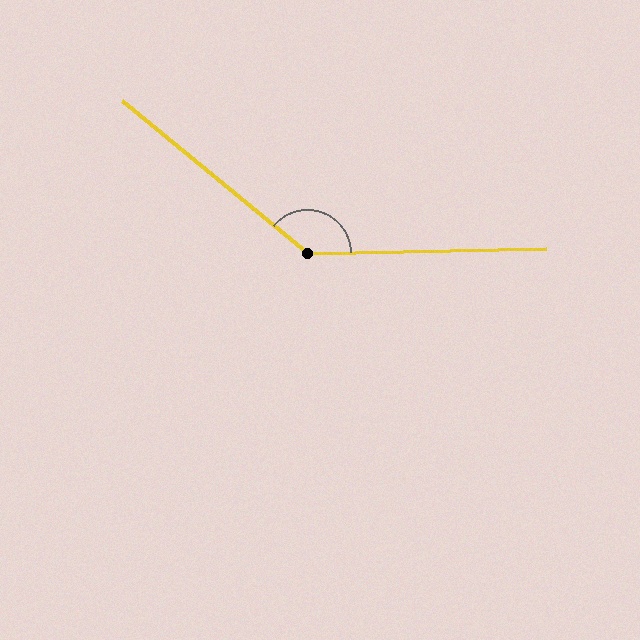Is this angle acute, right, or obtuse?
It is obtuse.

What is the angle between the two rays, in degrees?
Approximately 139 degrees.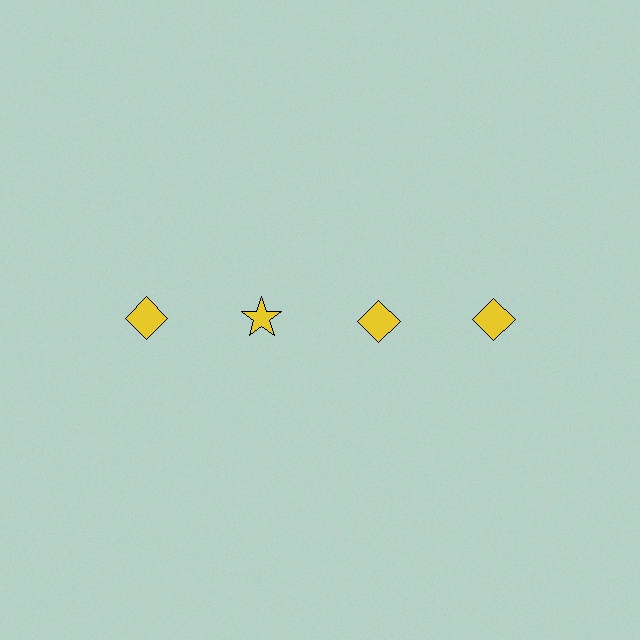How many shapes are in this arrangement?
There are 4 shapes arranged in a grid pattern.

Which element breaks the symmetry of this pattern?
The yellow star in the top row, second from left column breaks the symmetry. All other shapes are yellow diamonds.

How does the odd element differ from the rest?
It has a different shape: star instead of diamond.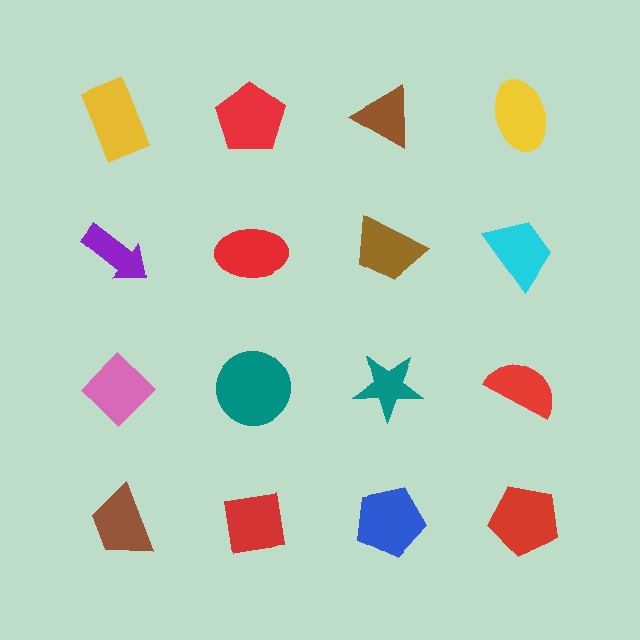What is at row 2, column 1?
A purple arrow.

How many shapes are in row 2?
4 shapes.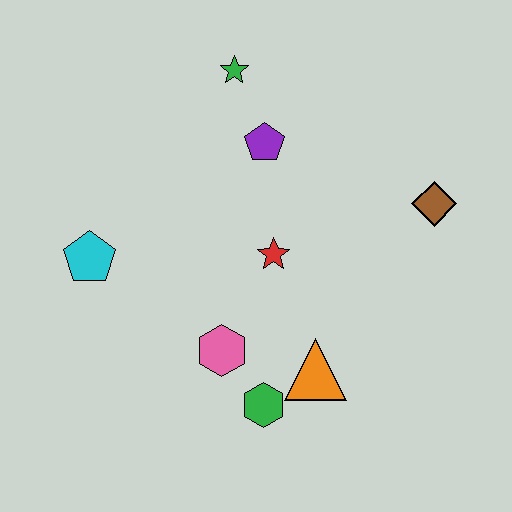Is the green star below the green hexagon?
No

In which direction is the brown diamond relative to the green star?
The brown diamond is to the right of the green star.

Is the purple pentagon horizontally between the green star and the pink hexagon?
No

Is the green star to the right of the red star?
No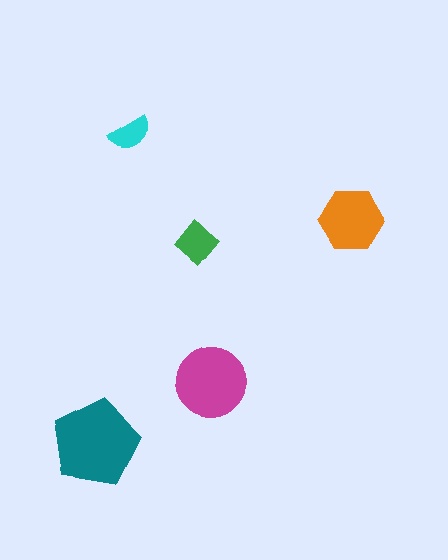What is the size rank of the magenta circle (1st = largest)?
2nd.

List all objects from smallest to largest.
The cyan semicircle, the green diamond, the orange hexagon, the magenta circle, the teal pentagon.